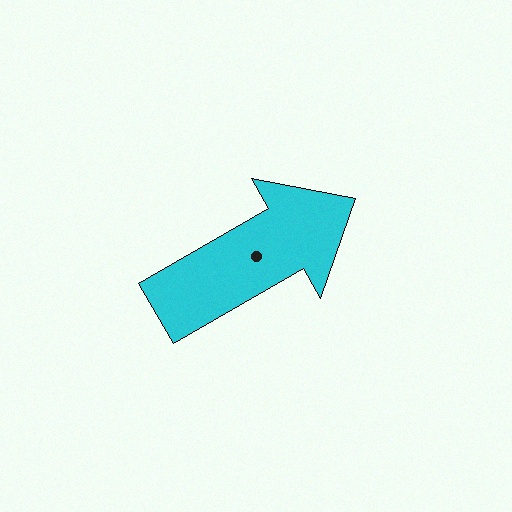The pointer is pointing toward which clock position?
Roughly 2 o'clock.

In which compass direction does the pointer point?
Northeast.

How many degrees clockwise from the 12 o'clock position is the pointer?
Approximately 60 degrees.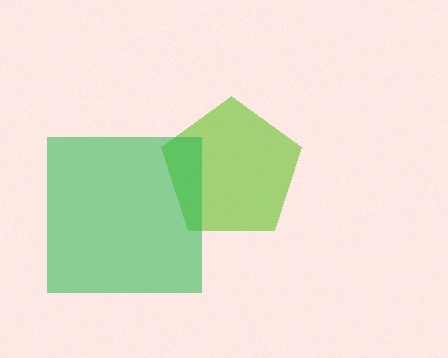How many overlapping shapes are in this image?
There are 2 overlapping shapes in the image.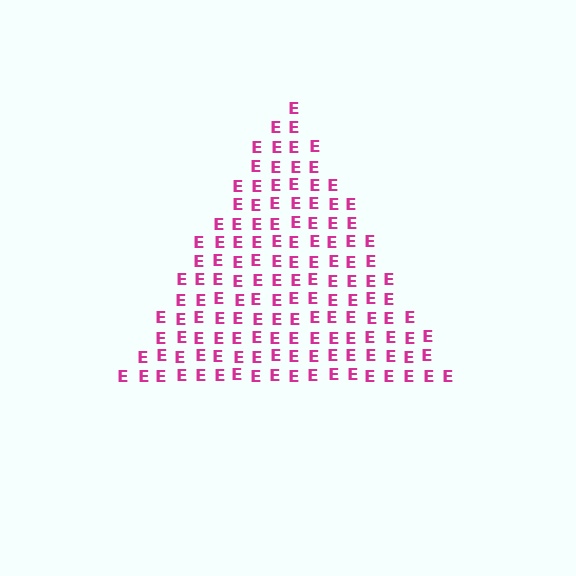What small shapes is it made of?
It is made of small letter E's.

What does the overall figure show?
The overall figure shows a triangle.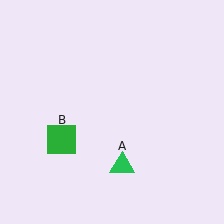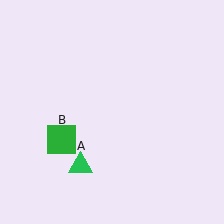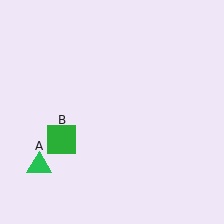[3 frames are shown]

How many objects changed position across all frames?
1 object changed position: green triangle (object A).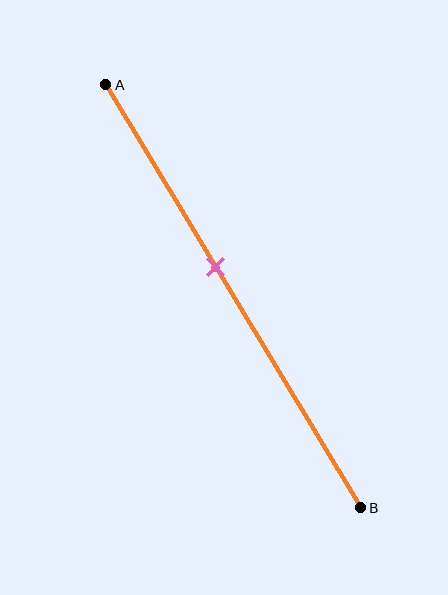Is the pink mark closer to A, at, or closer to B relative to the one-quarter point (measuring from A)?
The pink mark is closer to point B than the one-quarter point of segment AB.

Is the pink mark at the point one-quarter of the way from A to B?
No, the mark is at about 45% from A, not at the 25% one-quarter point.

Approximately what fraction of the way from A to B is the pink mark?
The pink mark is approximately 45% of the way from A to B.